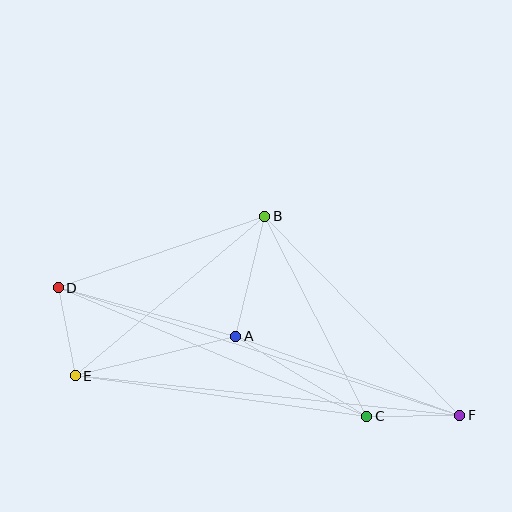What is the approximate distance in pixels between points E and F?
The distance between E and F is approximately 387 pixels.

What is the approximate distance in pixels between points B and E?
The distance between B and E is approximately 248 pixels.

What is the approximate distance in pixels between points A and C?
The distance between A and C is approximately 154 pixels.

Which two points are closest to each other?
Points D and E are closest to each other.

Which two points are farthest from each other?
Points D and F are farthest from each other.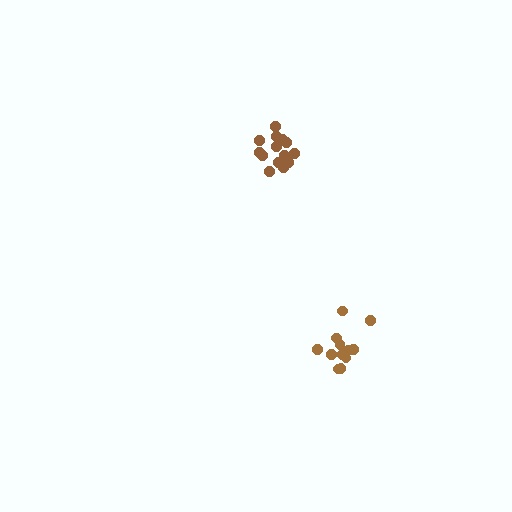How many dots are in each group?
Group 1: 12 dots, Group 2: 14 dots (26 total).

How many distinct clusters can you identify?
There are 2 distinct clusters.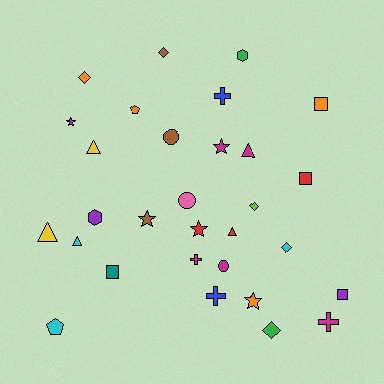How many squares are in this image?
There are 4 squares.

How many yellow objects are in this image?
There are 2 yellow objects.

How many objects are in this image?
There are 30 objects.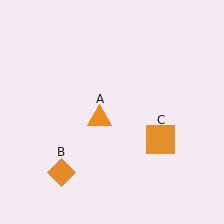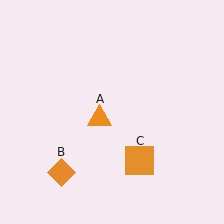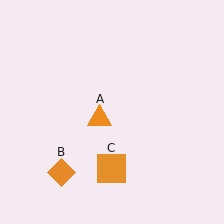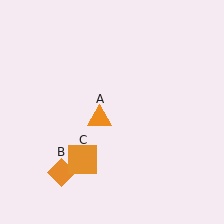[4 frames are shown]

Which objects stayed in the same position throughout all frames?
Orange triangle (object A) and orange diamond (object B) remained stationary.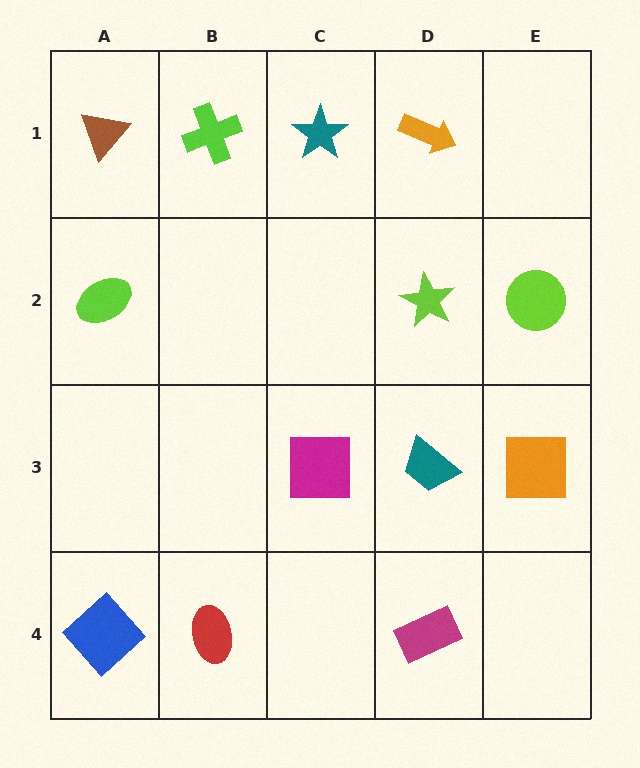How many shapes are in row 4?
3 shapes.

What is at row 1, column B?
A lime cross.